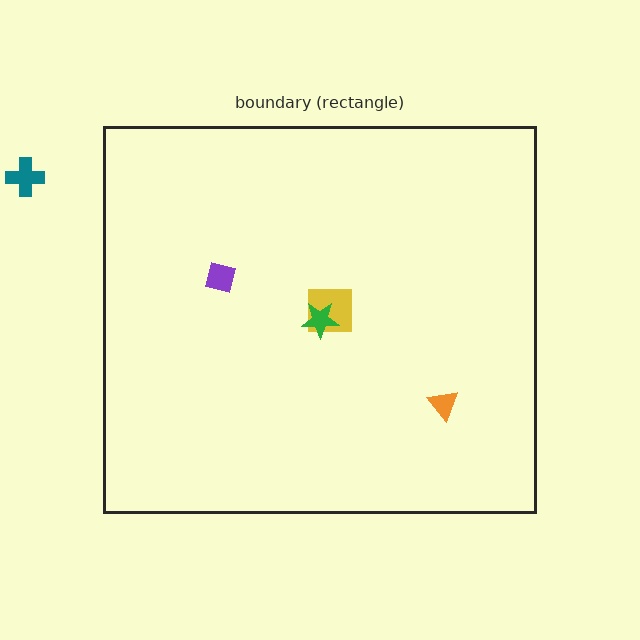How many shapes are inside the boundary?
4 inside, 1 outside.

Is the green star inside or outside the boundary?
Inside.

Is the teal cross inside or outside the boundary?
Outside.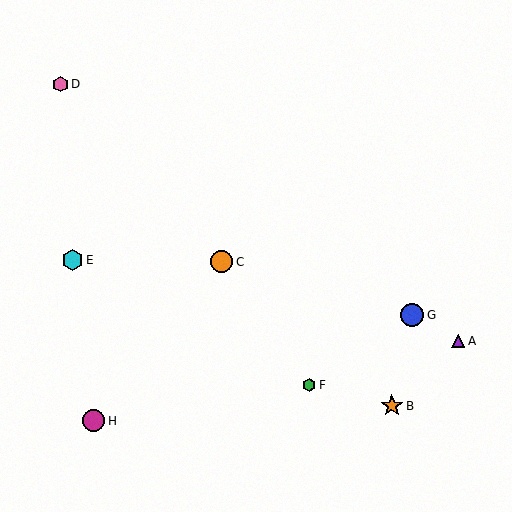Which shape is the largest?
The blue circle (labeled G) is the largest.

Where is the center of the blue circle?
The center of the blue circle is at (412, 315).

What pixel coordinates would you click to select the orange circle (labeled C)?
Click at (222, 262) to select the orange circle C.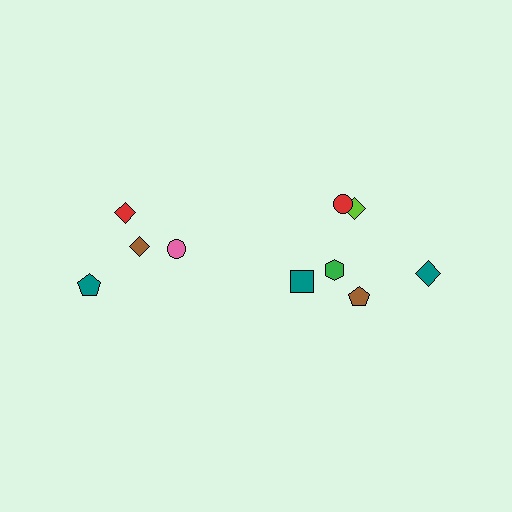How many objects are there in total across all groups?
There are 10 objects.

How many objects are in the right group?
There are 6 objects.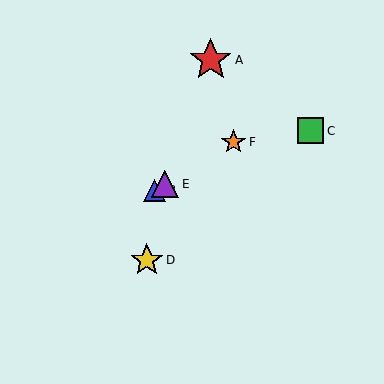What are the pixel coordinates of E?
Object E is at (165, 184).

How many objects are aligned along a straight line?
3 objects (B, E, F) are aligned along a straight line.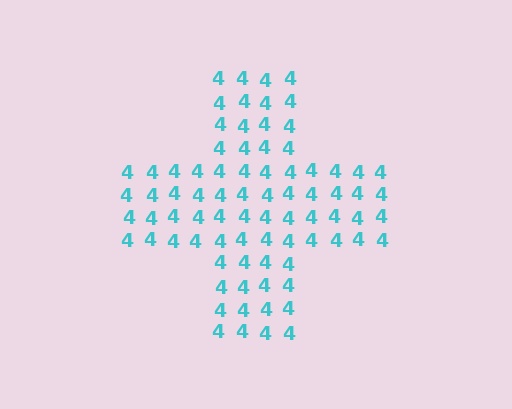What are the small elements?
The small elements are digit 4's.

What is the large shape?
The large shape is a cross.